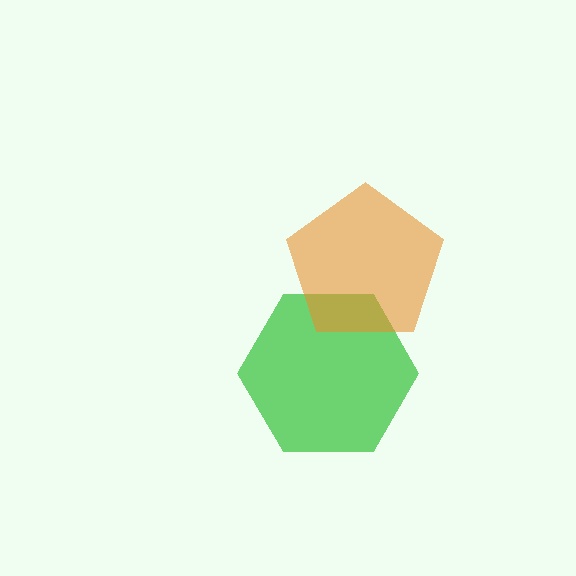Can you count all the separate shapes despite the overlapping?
Yes, there are 2 separate shapes.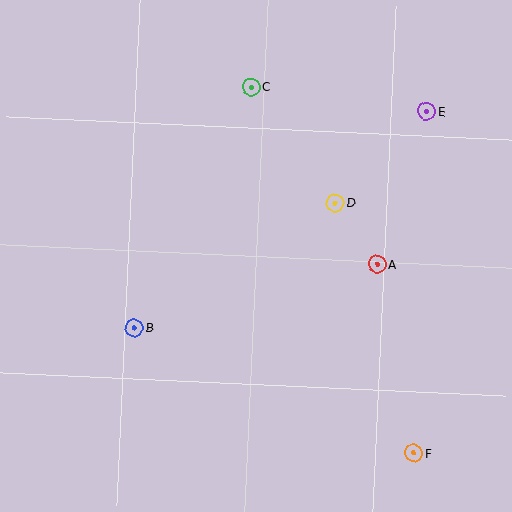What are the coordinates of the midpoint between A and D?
The midpoint between A and D is at (356, 234).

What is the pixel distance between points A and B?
The distance between A and B is 251 pixels.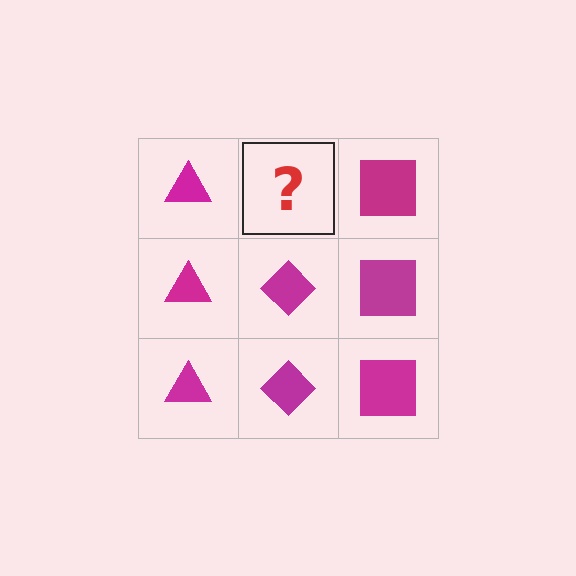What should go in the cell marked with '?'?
The missing cell should contain a magenta diamond.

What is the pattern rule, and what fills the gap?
The rule is that each column has a consistent shape. The gap should be filled with a magenta diamond.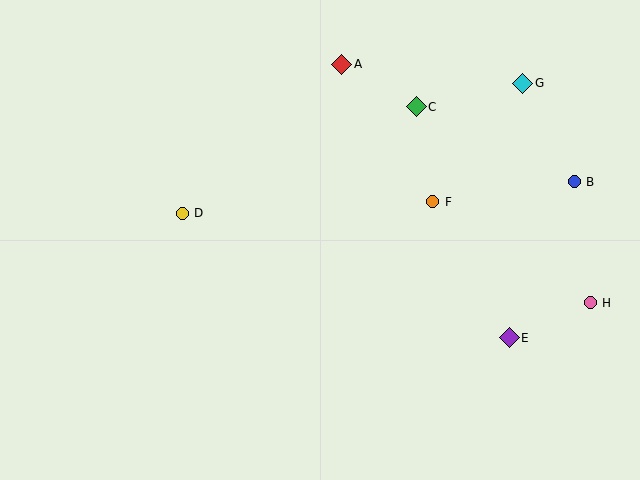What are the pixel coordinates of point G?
Point G is at (523, 83).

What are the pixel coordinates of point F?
Point F is at (433, 202).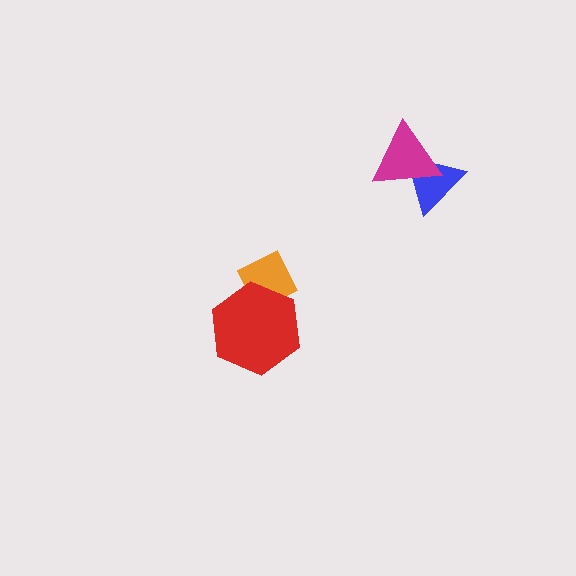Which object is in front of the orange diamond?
The red hexagon is in front of the orange diamond.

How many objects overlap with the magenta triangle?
1 object overlaps with the magenta triangle.